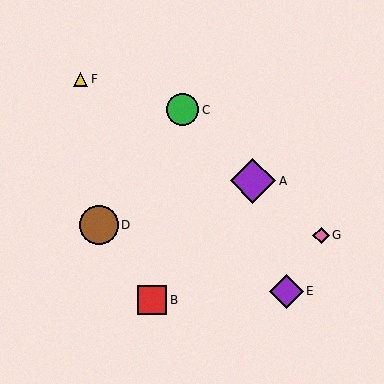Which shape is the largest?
The purple diamond (labeled A) is the largest.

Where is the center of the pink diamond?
The center of the pink diamond is at (321, 235).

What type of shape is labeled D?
Shape D is a brown circle.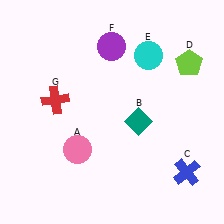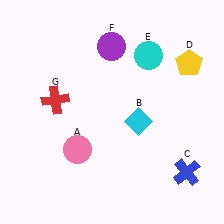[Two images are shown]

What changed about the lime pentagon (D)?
In Image 1, D is lime. In Image 2, it changed to yellow.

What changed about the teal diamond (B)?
In Image 1, B is teal. In Image 2, it changed to cyan.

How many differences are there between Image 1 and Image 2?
There are 2 differences between the two images.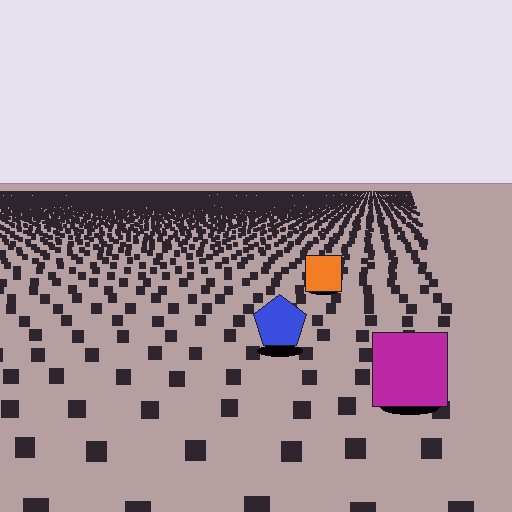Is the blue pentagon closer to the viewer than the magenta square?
No. The magenta square is closer — you can tell from the texture gradient: the ground texture is coarser near it.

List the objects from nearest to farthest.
From nearest to farthest: the magenta square, the blue pentagon, the orange square.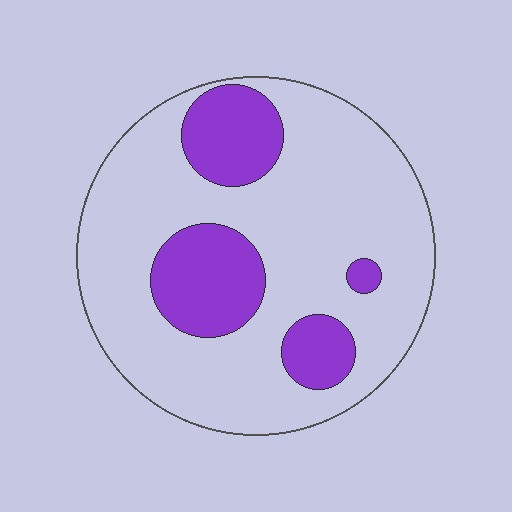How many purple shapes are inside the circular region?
4.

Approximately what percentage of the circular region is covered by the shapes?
Approximately 25%.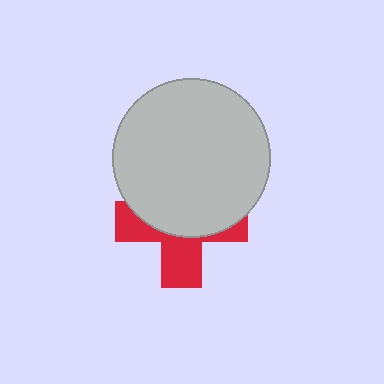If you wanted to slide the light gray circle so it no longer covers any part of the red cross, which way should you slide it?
Slide it up — that is the most direct way to separate the two shapes.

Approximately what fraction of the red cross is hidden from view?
Roughly 58% of the red cross is hidden behind the light gray circle.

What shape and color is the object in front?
The object in front is a light gray circle.